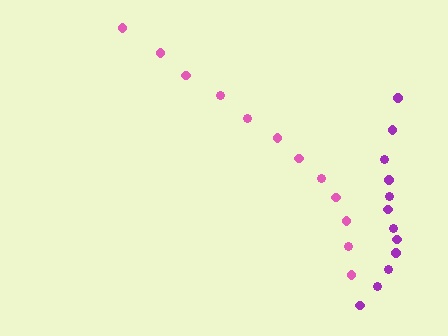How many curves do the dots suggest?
There are 2 distinct paths.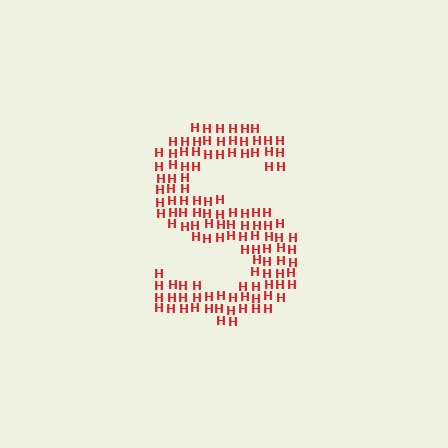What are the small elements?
The small elements are letter H's.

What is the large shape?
The large shape is the letter S.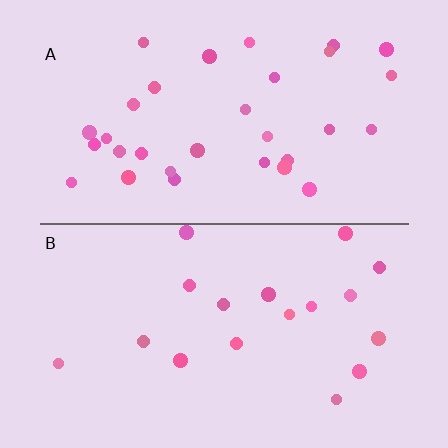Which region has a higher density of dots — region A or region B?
A (the top).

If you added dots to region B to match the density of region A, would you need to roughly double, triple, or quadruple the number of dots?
Approximately double.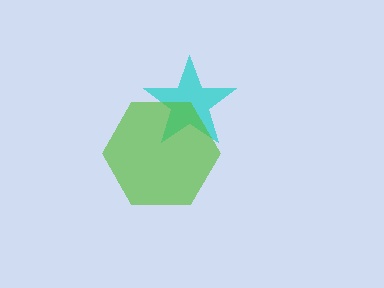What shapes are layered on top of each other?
The layered shapes are: a cyan star, a lime hexagon.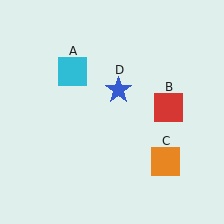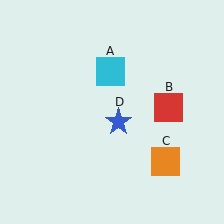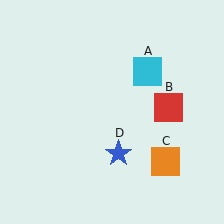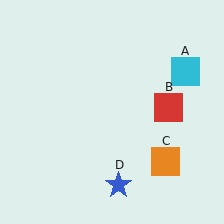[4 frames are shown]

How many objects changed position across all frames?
2 objects changed position: cyan square (object A), blue star (object D).